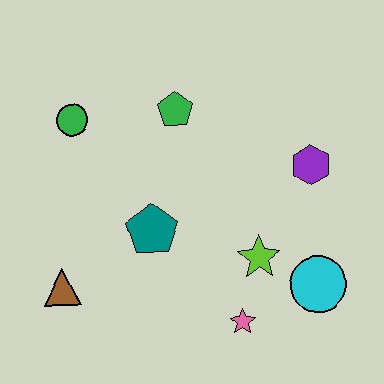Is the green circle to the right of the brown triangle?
Yes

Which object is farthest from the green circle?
The cyan circle is farthest from the green circle.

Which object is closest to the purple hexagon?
The lime star is closest to the purple hexagon.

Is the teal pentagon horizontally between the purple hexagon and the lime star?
No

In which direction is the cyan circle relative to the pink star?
The cyan circle is to the right of the pink star.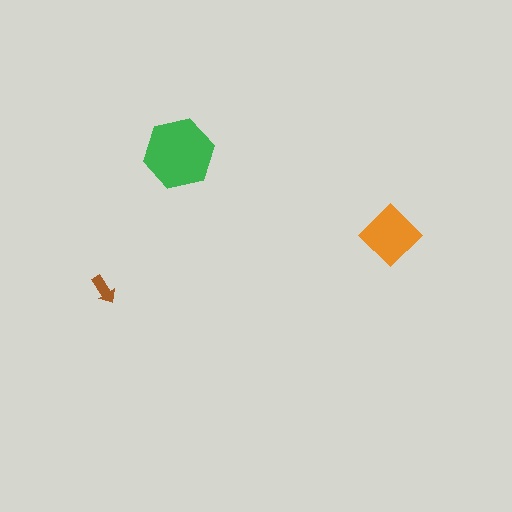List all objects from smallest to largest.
The brown arrow, the orange diamond, the green hexagon.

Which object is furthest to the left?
The brown arrow is leftmost.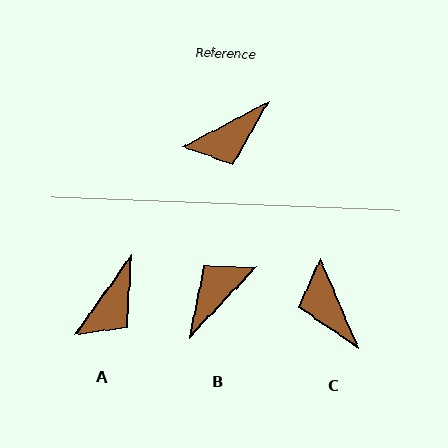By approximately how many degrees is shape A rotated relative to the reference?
Approximately 27 degrees counter-clockwise.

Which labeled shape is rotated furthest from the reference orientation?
B, about 161 degrees away.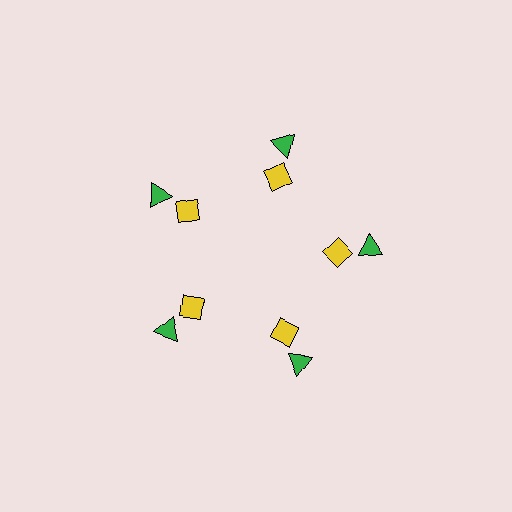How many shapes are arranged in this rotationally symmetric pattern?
There are 10 shapes, arranged in 5 groups of 2.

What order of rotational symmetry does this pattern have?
This pattern has 5-fold rotational symmetry.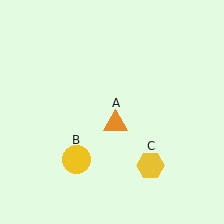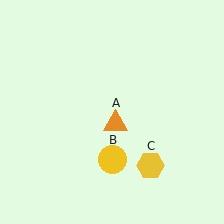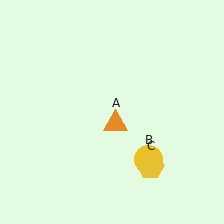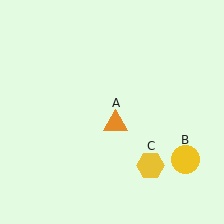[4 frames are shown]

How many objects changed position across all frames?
1 object changed position: yellow circle (object B).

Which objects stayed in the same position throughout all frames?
Orange triangle (object A) and yellow hexagon (object C) remained stationary.